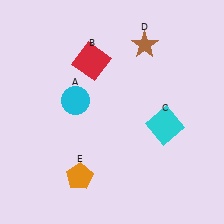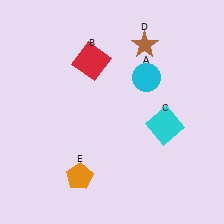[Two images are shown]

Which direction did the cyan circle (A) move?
The cyan circle (A) moved right.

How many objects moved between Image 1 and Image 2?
1 object moved between the two images.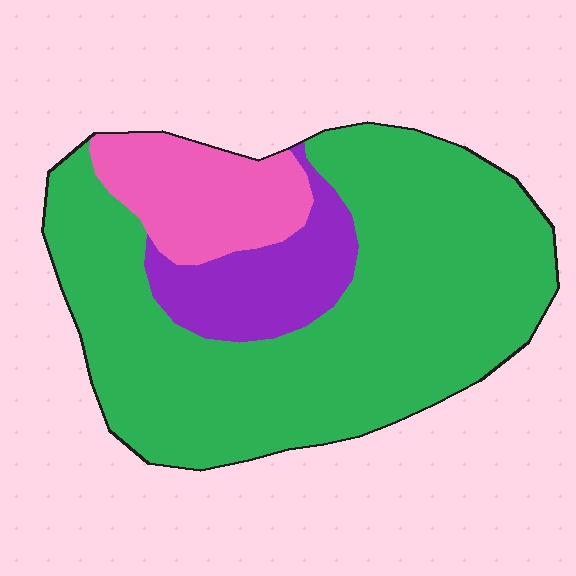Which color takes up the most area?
Green, at roughly 70%.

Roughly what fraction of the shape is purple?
Purple covers 14% of the shape.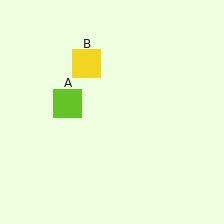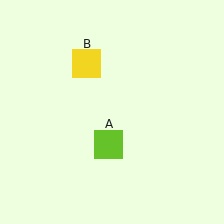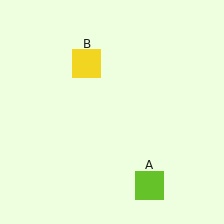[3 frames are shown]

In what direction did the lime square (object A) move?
The lime square (object A) moved down and to the right.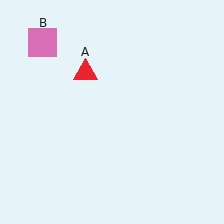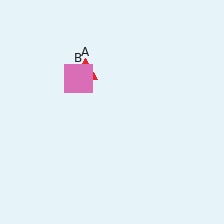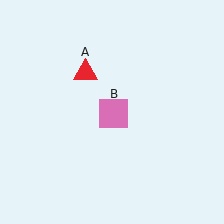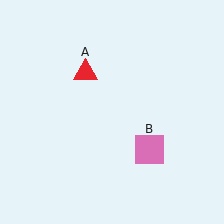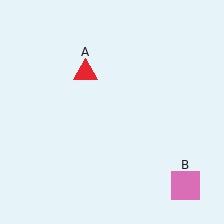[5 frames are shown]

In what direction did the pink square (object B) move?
The pink square (object B) moved down and to the right.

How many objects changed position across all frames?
1 object changed position: pink square (object B).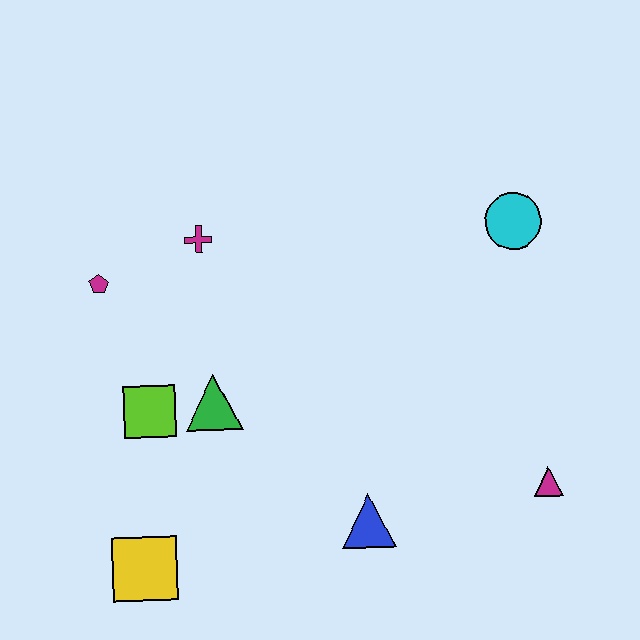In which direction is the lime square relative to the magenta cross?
The lime square is below the magenta cross.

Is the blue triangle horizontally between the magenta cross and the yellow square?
No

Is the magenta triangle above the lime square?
No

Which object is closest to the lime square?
The green triangle is closest to the lime square.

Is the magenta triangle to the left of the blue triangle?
No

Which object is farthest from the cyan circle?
The yellow square is farthest from the cyan circle.